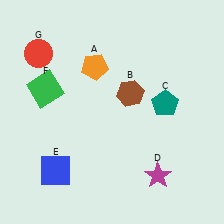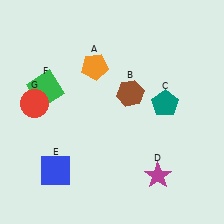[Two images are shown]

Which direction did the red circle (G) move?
The red circle (G) moved down.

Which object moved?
The red circle (G) moved down.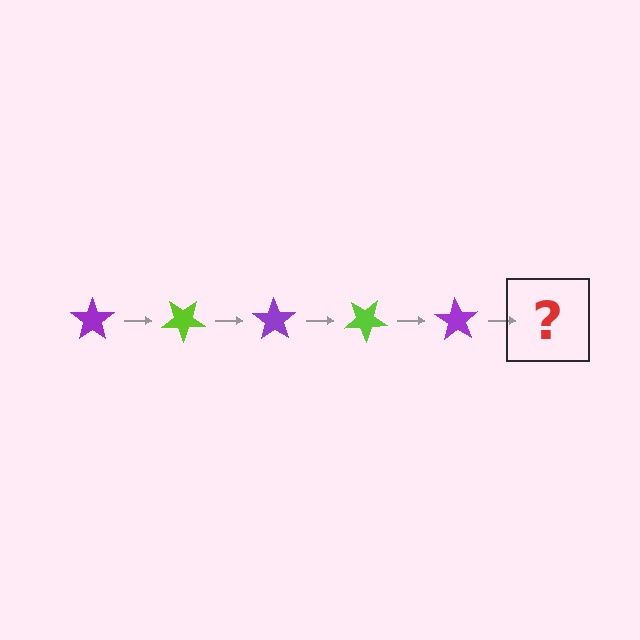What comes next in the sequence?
The next element should be a lime star, rotated 175 degrees from the start.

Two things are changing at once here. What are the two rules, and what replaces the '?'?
The two rules are that it rotates 35 degrees each step and the color cycles through purple and lime. The '?' should be a lime star, rotated 175 degrees from the start.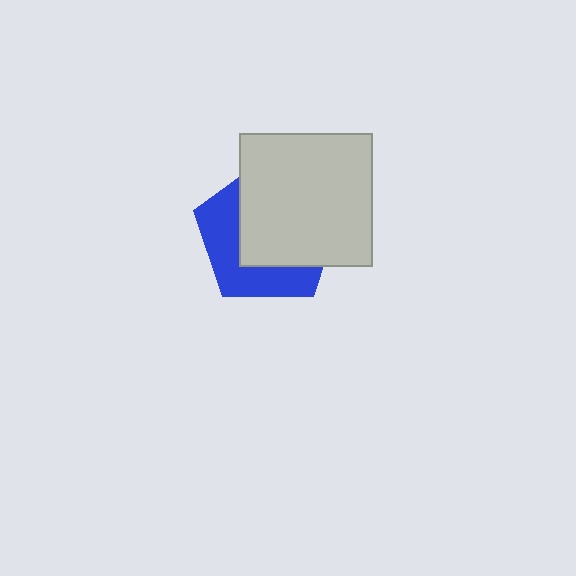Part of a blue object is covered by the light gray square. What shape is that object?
It is a pentagon.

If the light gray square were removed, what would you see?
You would see the complete blue pentagon.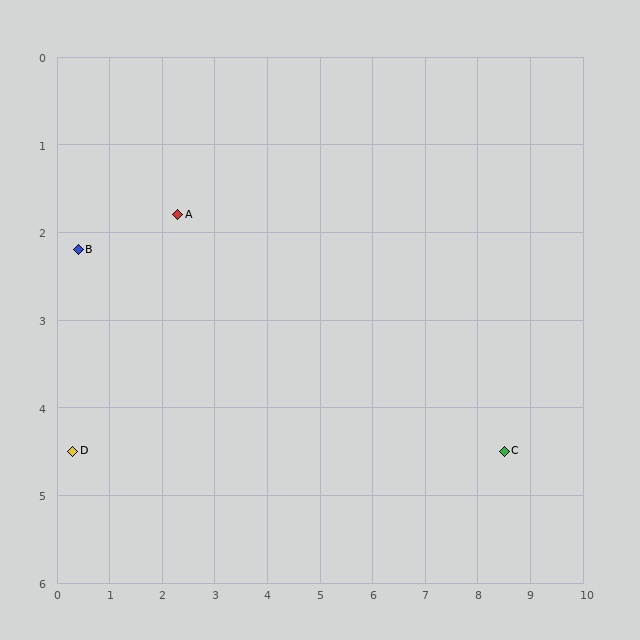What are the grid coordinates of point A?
Point A is at approximately (2.3, 1.8).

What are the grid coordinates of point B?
Point B is at approximately (0.4, 2.2).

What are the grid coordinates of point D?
Point D is at approximately (0.3, 4.5).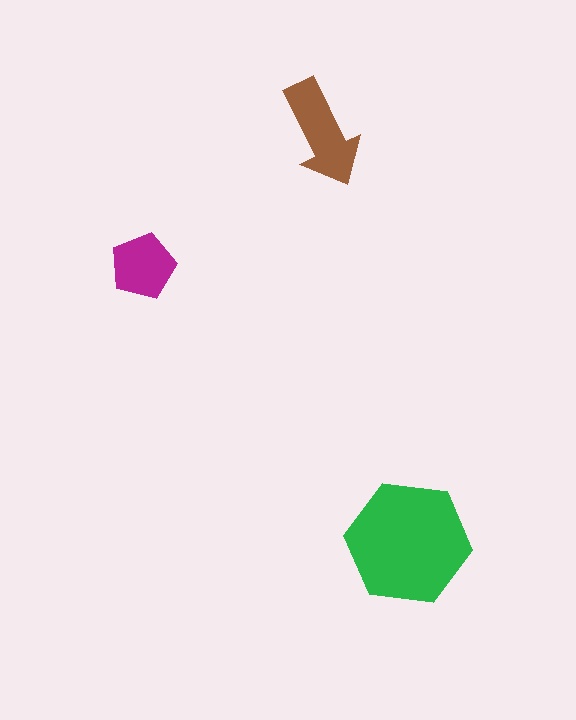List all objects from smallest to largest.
The magenta pentagon, the brown arrow, the green hexagon.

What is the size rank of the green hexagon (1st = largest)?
1st.